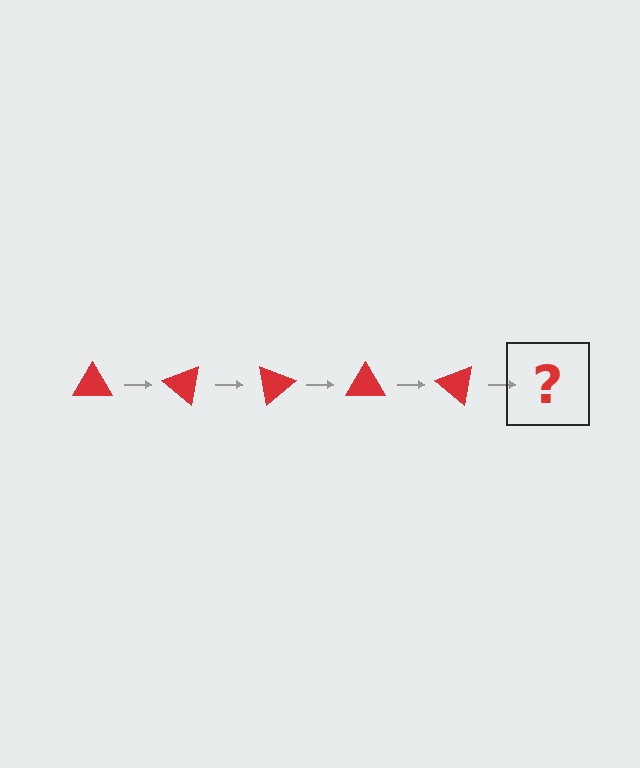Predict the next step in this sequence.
The next step is a red triangle rotated 200 degrees.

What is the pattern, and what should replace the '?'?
The pattern is that the triangle rotates 40 degrees each step. The '?' should be a red triangle rotated 200 degrees.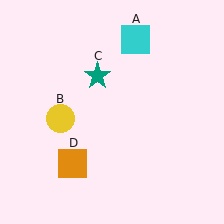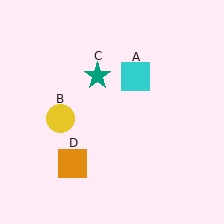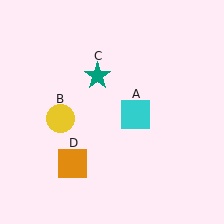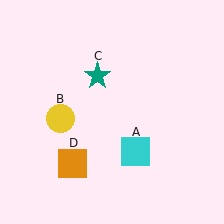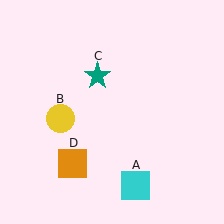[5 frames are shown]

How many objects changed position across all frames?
1 object changed position: cyan square (object A).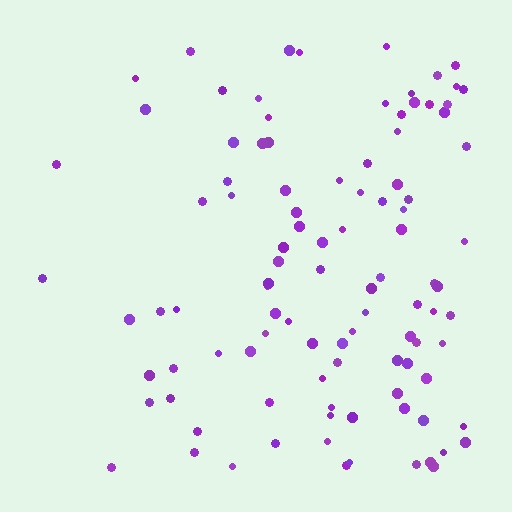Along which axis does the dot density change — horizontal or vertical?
Horizontal.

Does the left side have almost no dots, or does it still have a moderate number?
Still a moderate number, just noticeably fewer than the right.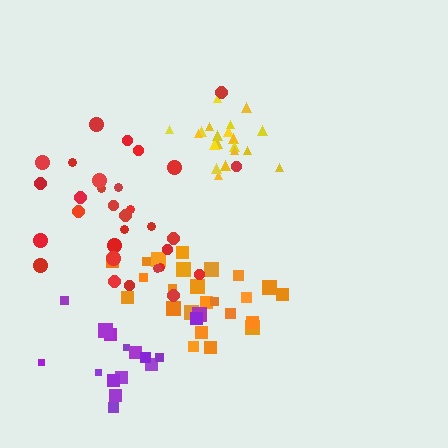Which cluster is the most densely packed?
Yellow.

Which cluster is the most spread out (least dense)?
Orange.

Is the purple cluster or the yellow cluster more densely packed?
Yellow.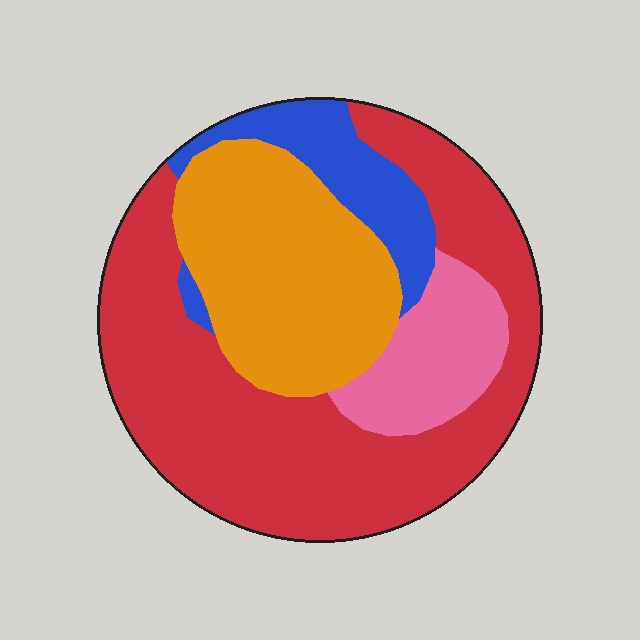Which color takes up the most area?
Red, at roughly 50%.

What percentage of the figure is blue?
Blue covers about 10% of the figure.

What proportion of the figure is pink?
Pink covers about 10% of the figure.